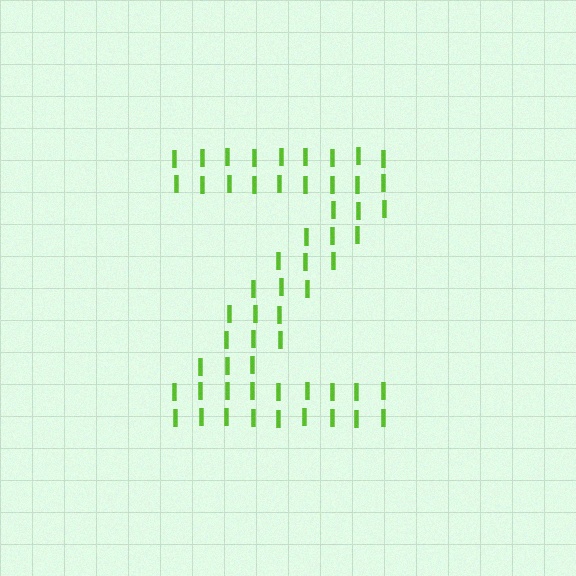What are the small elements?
The small elements are letter I's.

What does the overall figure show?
The overall figure shows the letter Z.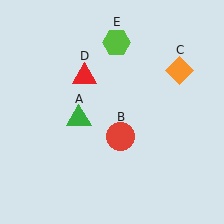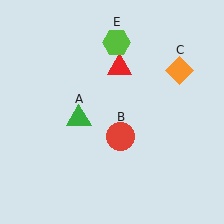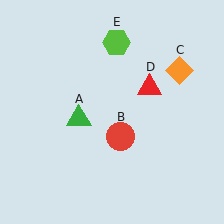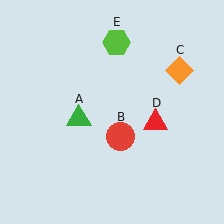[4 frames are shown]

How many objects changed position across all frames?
1 object changed position: red triangle (object D).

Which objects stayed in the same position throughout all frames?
Green triangle (object A) and red circle (object B) and orange diamond (object C) and lime hexagon (object E) remained stationary.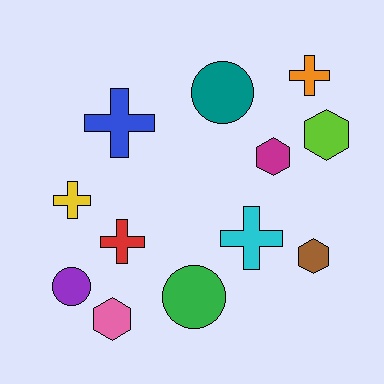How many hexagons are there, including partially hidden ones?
There are 4 hexagons.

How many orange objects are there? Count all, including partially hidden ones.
There is 1 orange object.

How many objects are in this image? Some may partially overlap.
There are 12 objects.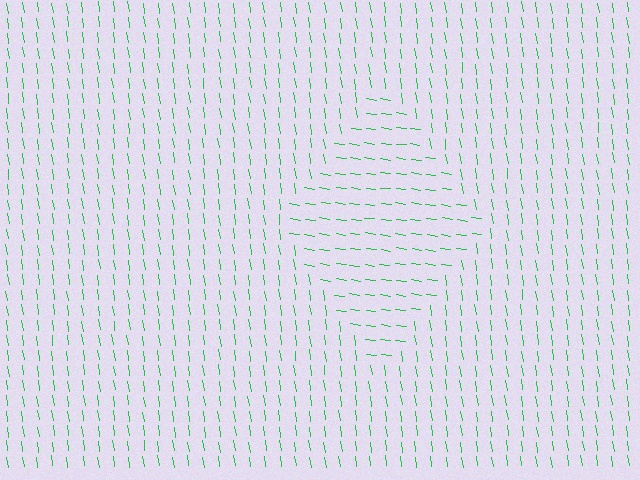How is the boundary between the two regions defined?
The boundary is defined purely by a change in line orientation (approximately 74 degrees difference). All lines are the same color and thickness.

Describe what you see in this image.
The image is filled with small green line segments. A diamond region in the image has lines oriented differently from the surrounding lines, creating a visible texture boundary.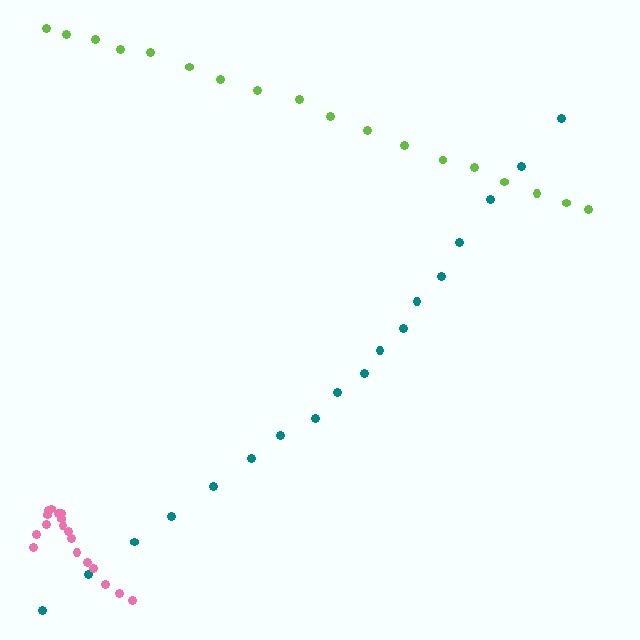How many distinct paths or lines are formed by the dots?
There are 3 distinct paths.